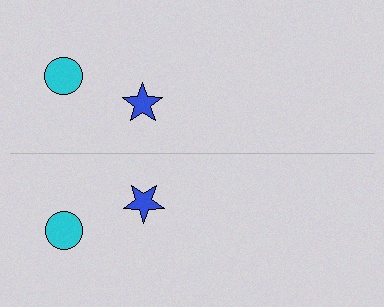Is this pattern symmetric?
Yes, this pattern has bilateral (reflection) symmetry.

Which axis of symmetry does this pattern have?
The pattern has a horizontal axis of symmetry running through the center of the image.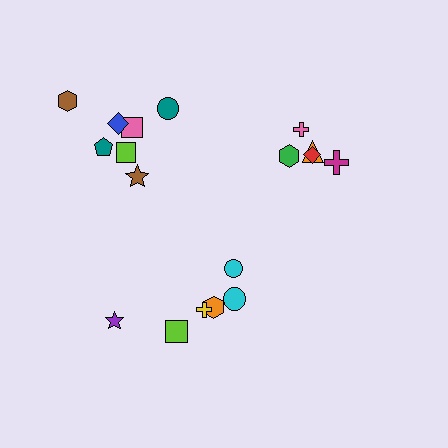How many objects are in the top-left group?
There are 7 objects.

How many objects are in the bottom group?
There are 6 objects.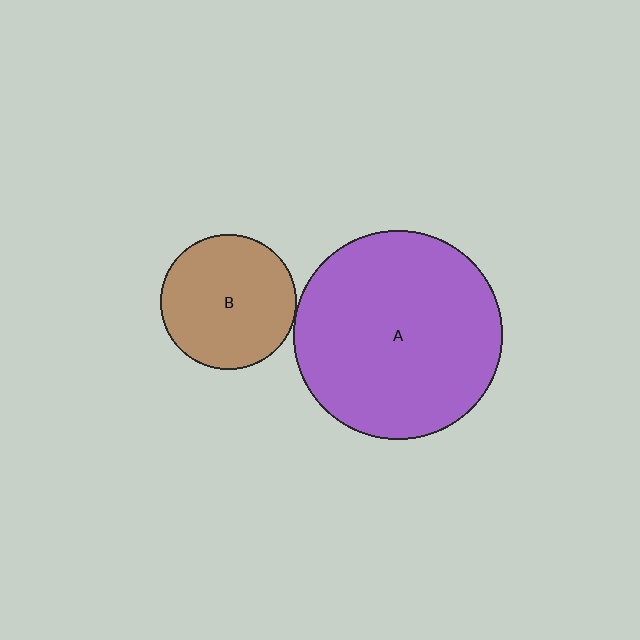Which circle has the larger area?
Circle A (purple).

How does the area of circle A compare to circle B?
Approximately 2.4 times.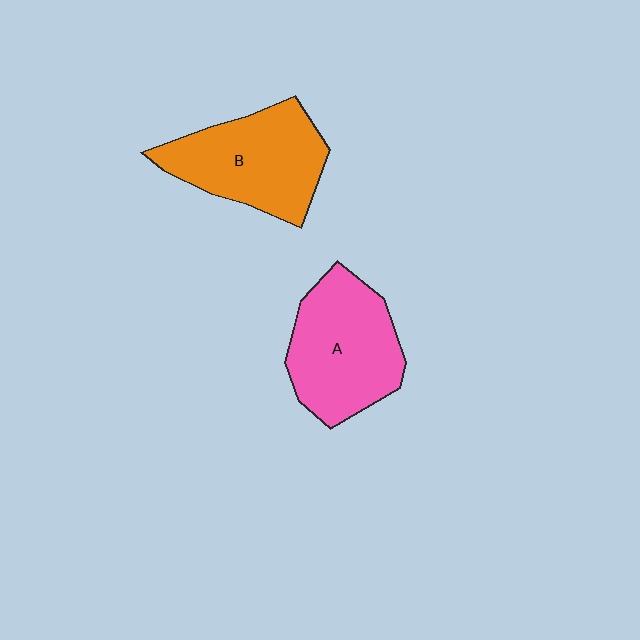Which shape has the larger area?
Shape A (pink).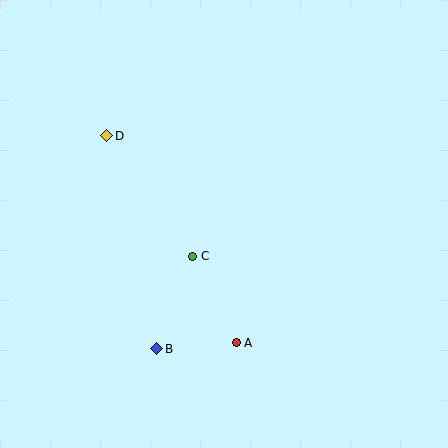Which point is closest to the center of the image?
Point C at (193, 256) is closest to the center.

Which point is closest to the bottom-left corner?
Point B is closest to the bottom-left corner.